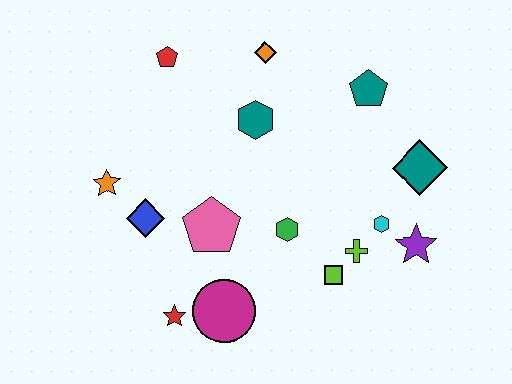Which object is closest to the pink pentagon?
The blue diamond is closest to the pink pentagon.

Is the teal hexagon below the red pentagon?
Yes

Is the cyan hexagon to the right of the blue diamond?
Yes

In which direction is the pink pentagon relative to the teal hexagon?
The pink pentagon is below the teal hexagon.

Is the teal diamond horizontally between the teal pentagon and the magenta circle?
No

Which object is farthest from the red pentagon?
The purple star is farthest from the red pentagon.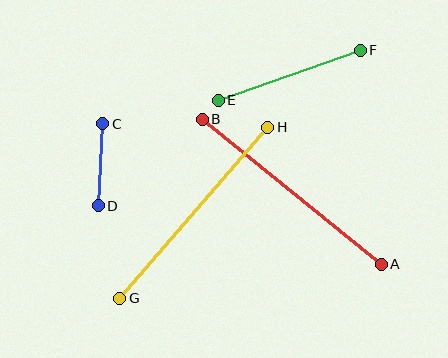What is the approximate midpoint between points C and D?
The midpoint is at approximately (100, 165) pixels.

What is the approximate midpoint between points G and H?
The midpoint is at approximately (194, 213) pixels.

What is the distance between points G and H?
The distance is approximately 226 pixels.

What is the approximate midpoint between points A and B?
The midpoint is at approximately (292, 192) pixels.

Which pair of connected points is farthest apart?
Points A and B are farthest apart.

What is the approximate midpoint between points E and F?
The midpoint is at approximately (289, 75) pixels.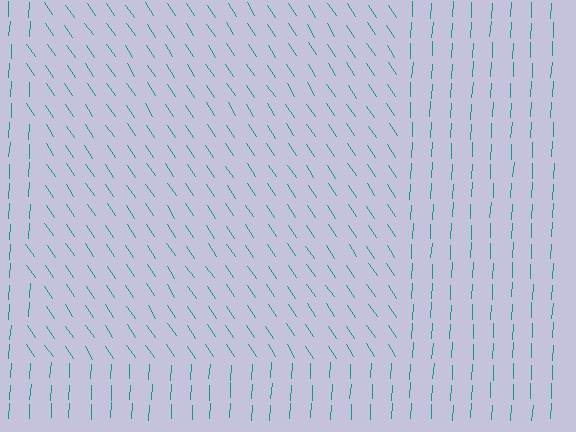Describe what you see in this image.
The image is filled with small teal line segments. A rectangle region in the image has lines oriented differently from the surrounding lines, creating a visible texture boundary.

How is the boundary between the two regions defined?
The boundary is defined purely by a change in line orientation (approximately 37 degrees difference). All lines are the same color and thickness.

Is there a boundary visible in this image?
Yes, there is a texture boundary formed by a change in line orientation.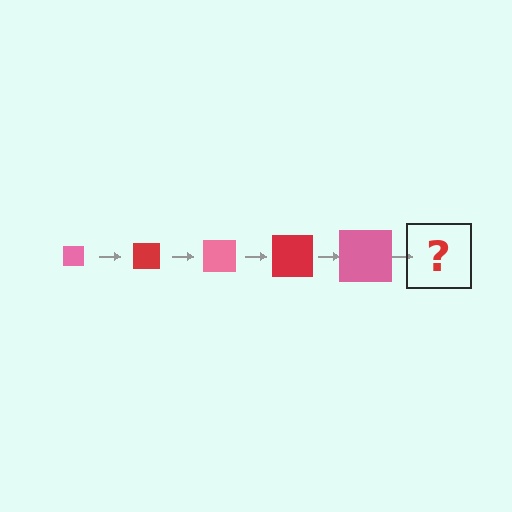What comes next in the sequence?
The next element should be a red square, larger than the previous one.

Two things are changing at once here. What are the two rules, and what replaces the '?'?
The two rules are that the square grows larger each step and the color cycles through pink and red. The '?' should be a red square, larger than the previous one.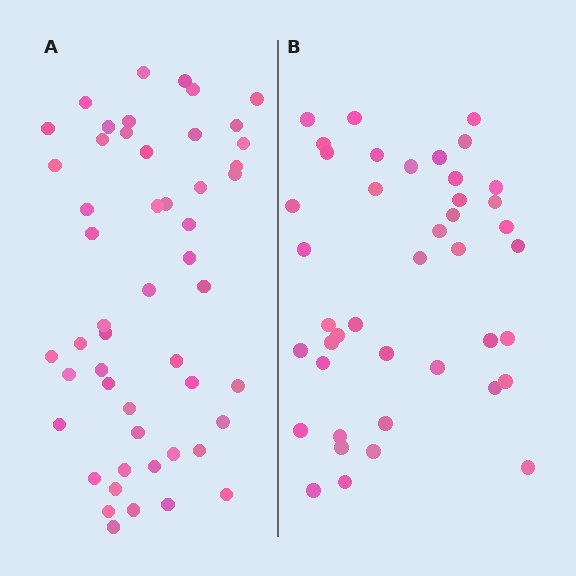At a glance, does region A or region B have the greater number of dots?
Region A (the left region) has more dots.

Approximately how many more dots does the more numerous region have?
Region A has roughly 8 or so more dots than region B.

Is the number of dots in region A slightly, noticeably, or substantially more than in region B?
Region A has only slightly more — the two regions are fairly close. The ratio is roughly 1.2 to 1.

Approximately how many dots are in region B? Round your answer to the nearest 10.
About 40 dots. (The exact count is 42, which rounds to 40.)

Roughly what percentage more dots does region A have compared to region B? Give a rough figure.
About 20% more.